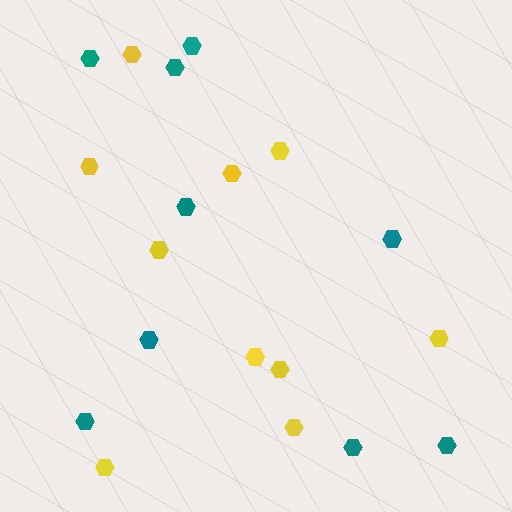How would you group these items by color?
There are 2 groups: one group of teal hexagons (9) and one group of yellow hexagons (10).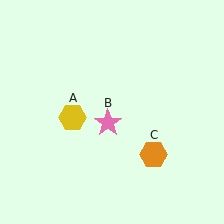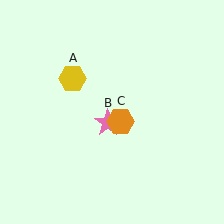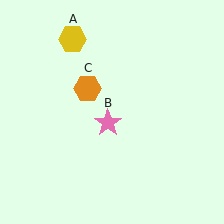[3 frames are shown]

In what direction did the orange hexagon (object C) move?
The orange hexagon (object C) moved up and to the left.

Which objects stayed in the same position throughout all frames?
Pink star (object B) remained stationary.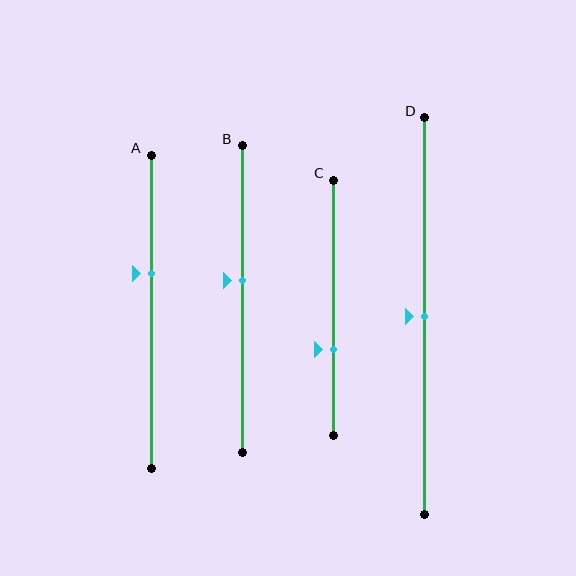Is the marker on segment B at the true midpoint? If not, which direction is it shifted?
No, the marker on segment B is shifted upward by about 6% of the segment length.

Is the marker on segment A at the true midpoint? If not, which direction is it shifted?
No, the marker on segment A is shifted upward by about 12% of the segment length.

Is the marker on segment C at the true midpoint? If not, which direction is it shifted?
No, the marker on segment C is shifted downward by about 17% of the segment length.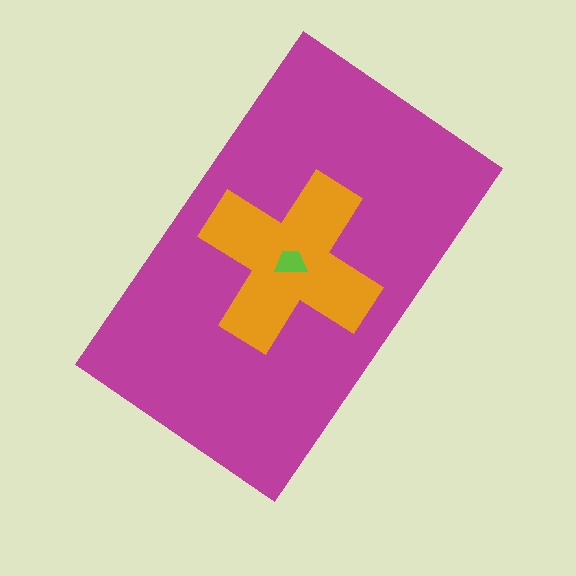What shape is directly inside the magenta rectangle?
The orange cross.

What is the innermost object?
The lime trapezoid.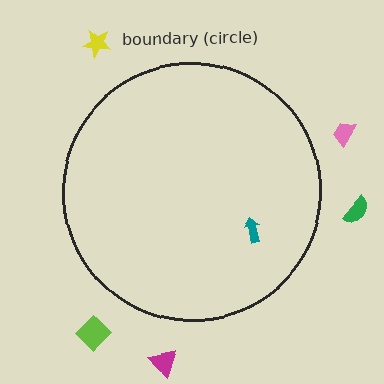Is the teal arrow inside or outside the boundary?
Inside.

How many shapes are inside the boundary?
1 inside, 5 outside.